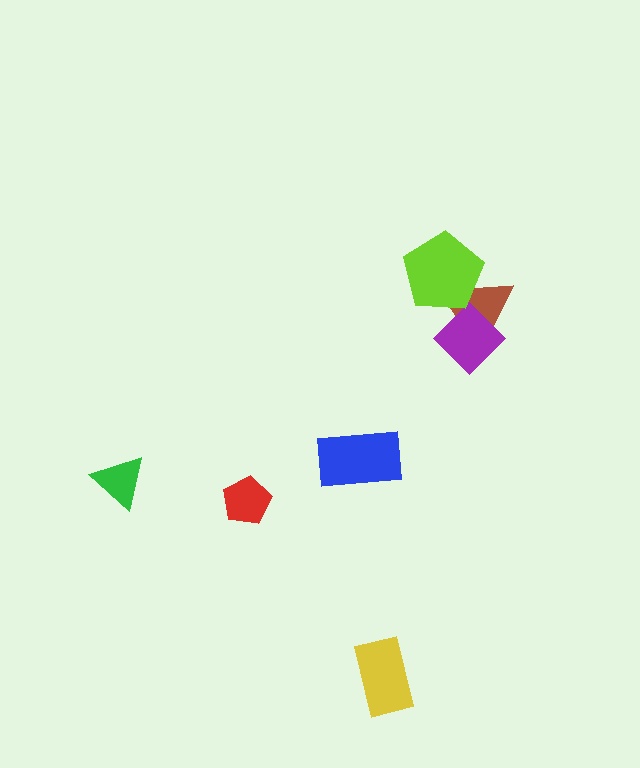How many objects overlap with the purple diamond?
1 object overlaps with the purple diamond.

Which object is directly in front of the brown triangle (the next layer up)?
The purple diamond is directly in front of the brown triangle.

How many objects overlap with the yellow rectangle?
0 objects overlap with the yellow rectangle.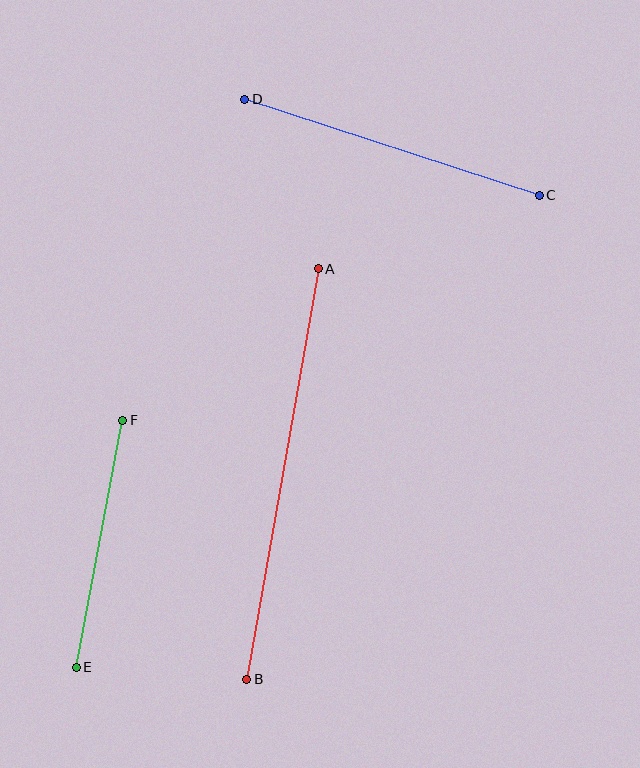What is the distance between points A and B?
The distance is approximately 416 pixels.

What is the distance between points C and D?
The distance is approximately 310 pixels.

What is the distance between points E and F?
The distance is approximately 251 pixels.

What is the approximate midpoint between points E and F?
The midpoint is at approximately (99, 544) pixels.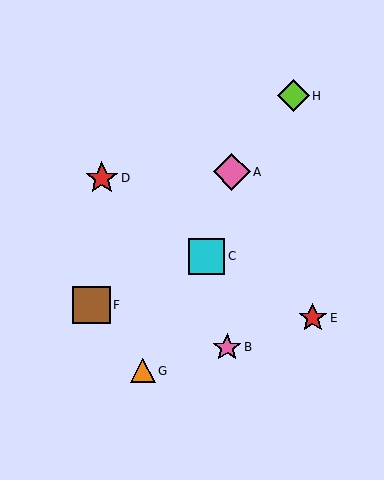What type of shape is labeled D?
Shape D is a red star.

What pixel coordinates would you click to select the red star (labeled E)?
Click at (313, 318) to select the red star E.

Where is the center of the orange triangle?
The center of the orange triangle is at (143, 371).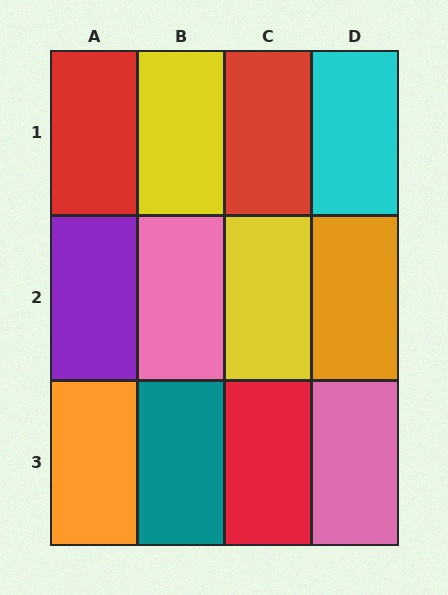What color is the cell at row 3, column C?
Red.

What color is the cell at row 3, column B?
Teal.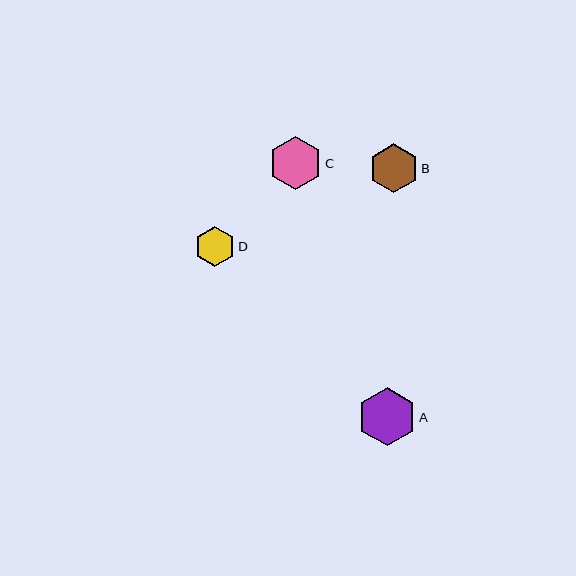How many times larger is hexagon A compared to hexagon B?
Hexagon A is approximately 1.2 times the size of hexagon B.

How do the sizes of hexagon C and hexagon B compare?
Hexagon C and hexagon B are approximately the same size.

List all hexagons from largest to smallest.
From largest to smallest: A, C, B, D.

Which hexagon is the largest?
Hexagon A is the largest with a size of approximately 58 pixels.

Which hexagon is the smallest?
Hexagon D is the smallest with a size of approximately 40 pixels.